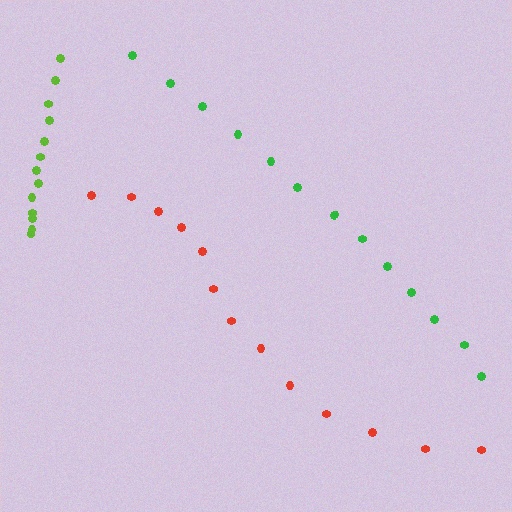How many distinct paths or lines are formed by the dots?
There are 3 distinct paths.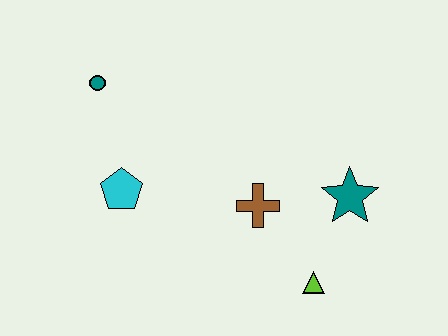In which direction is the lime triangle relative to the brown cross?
The lime triangle is below the brown cross.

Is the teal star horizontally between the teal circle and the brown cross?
No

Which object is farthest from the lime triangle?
The teal circle is farthest from the lime triangle.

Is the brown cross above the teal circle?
No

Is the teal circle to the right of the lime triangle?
No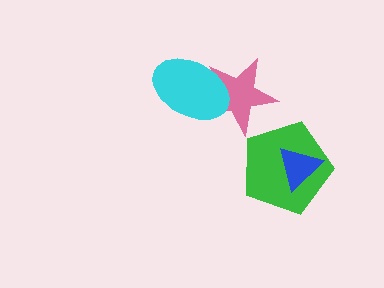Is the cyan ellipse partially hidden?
No, no other shape covers it.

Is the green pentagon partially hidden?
Yes, it is partially covered by another shape.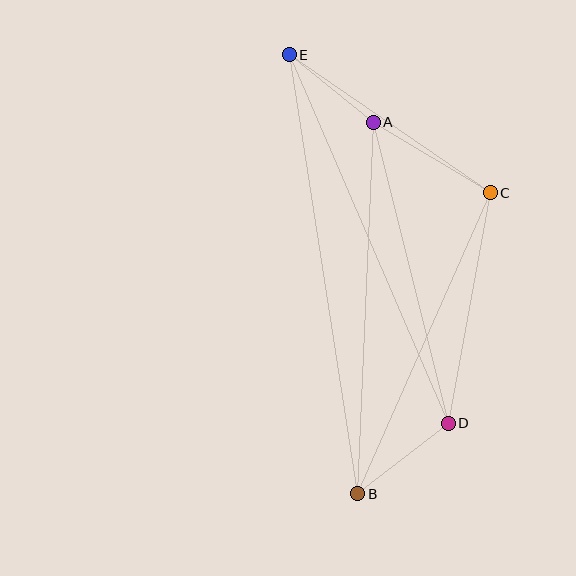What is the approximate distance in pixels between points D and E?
The distance between D and E is approximately 401 pixels.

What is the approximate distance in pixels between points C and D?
The distance between C and D is approximately 234 pixels.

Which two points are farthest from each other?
Points B and E are farthest from each other.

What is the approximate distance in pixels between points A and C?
The distance between A and C is approximately 136 pixels.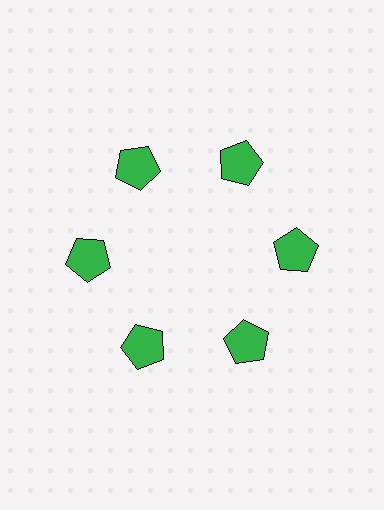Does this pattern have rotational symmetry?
Yes, this pattern has 6-fold rotational symmetry. It looks the same after rotating 60 degrees around the center.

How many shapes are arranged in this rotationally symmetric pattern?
There are 6 shapes, arranged in 6 groups of 1.